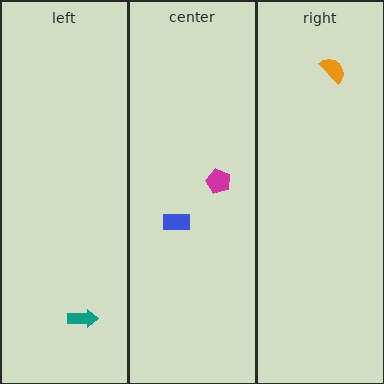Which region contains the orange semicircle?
The right region.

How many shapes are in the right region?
1.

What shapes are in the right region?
The orange semicircle.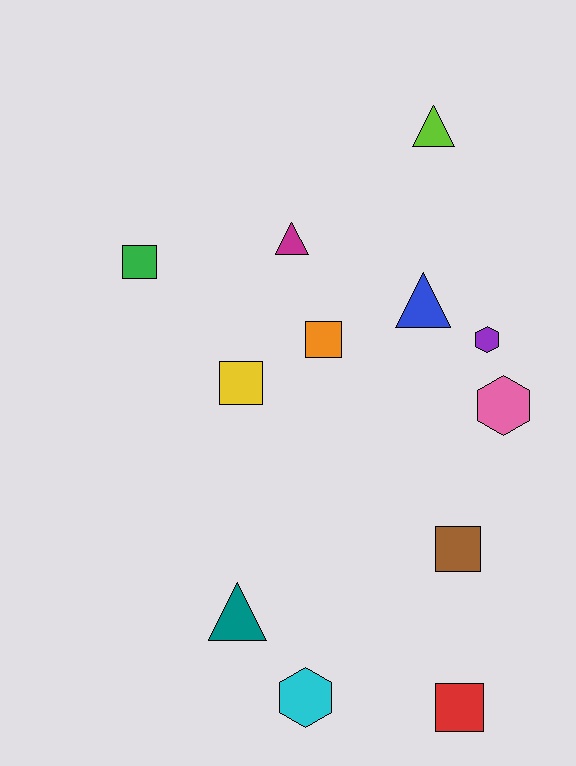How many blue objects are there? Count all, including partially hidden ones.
There is 1 blue object.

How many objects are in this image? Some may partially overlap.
There are 12 objects.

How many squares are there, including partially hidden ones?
There are 5 squares.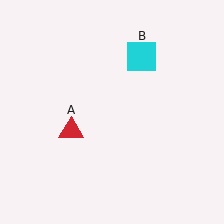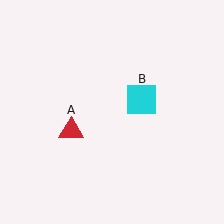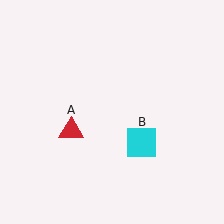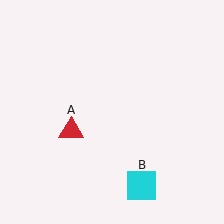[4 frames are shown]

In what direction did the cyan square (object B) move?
The cyan square (object B) moved down.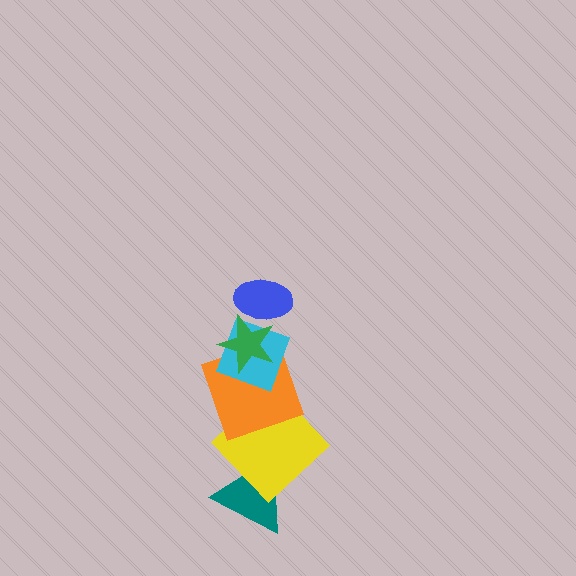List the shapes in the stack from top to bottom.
From top to bottom: the blue ellipse, the green star, the cyan diamond, the orange square, the yellow diamond, the teal triangle.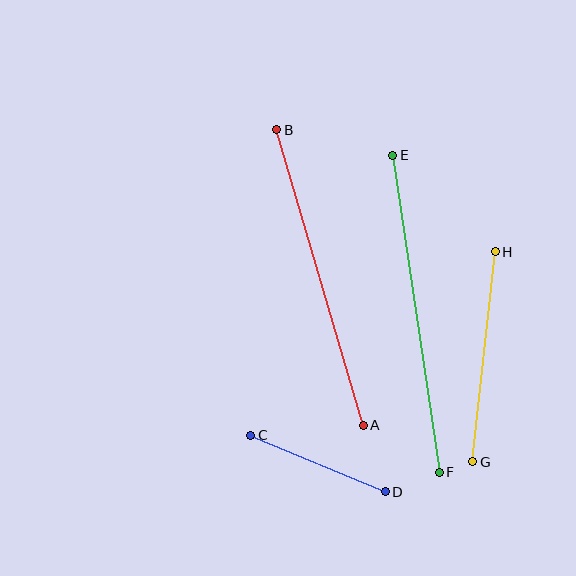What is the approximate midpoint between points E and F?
The midpoint is at approximately (416, 314) pixels.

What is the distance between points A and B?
The distance is approximately 308 pixels.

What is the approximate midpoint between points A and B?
The midpoint is at approximately (320, 278) pixels.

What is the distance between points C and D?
The distance is approximately 146 pixels.